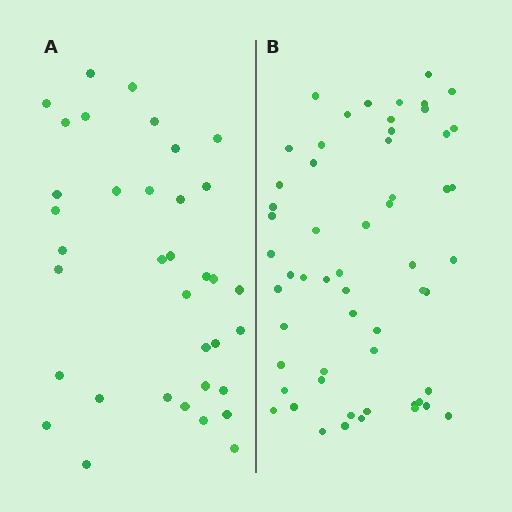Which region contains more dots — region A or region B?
Region B (the right region) has more dots.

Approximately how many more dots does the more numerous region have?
Region B has approximately 20 more dots than region A.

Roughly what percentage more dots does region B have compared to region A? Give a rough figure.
About 60% more.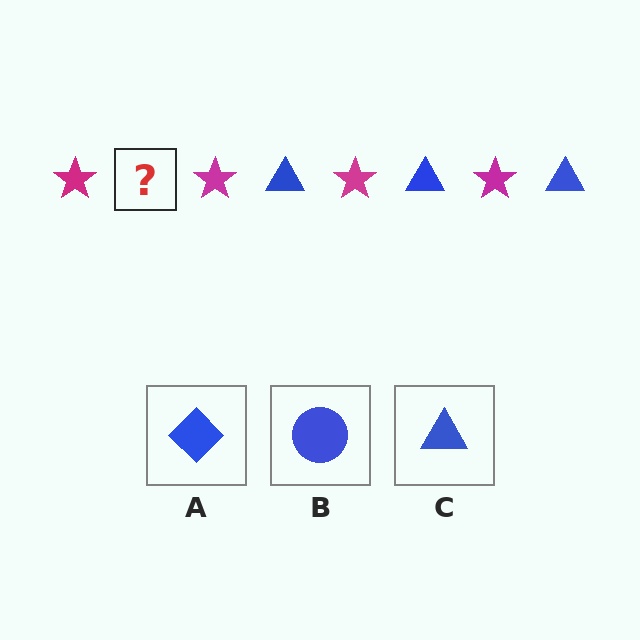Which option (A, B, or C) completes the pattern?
C.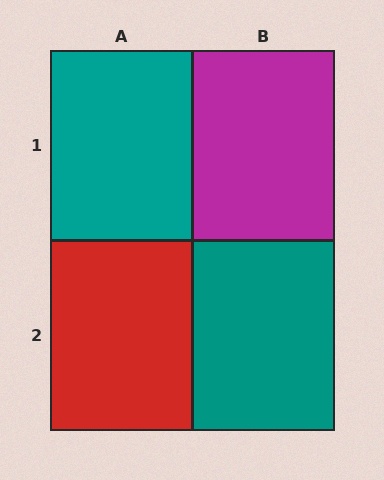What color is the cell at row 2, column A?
Red.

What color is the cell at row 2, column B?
Teal.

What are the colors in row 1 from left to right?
Teal, magenta.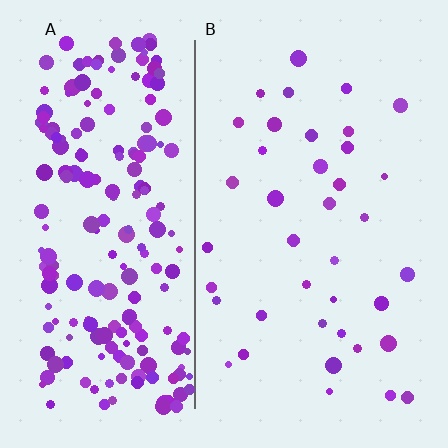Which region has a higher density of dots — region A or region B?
A (the left).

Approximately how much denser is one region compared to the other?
Approximately 5.4× — region A over region B.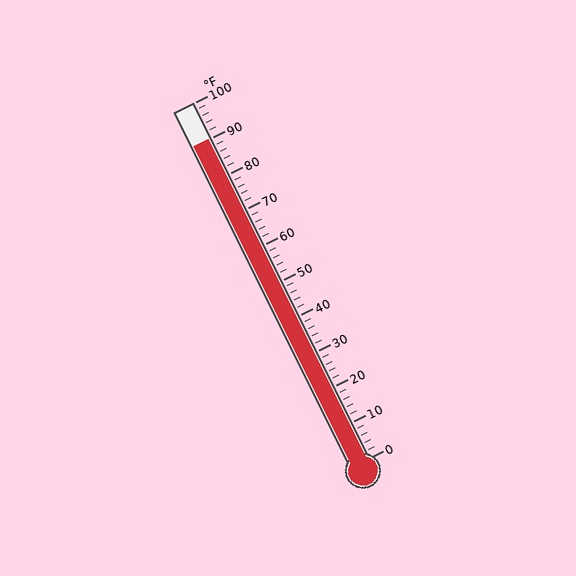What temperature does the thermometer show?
The thermometer shows approximately 90°F.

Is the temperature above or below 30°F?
The temperature is above 30°F.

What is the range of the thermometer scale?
The thermometer scale ranges from 0°F to 100°F.